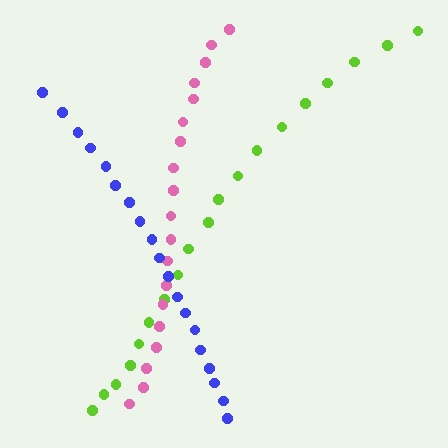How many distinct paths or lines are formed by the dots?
There are 3 distinct paths.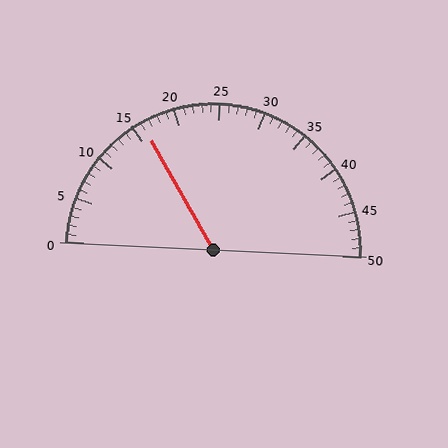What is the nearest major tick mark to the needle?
The nearest major tick mark is 15.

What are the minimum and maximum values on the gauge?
The gauge ranges from 0 to 50.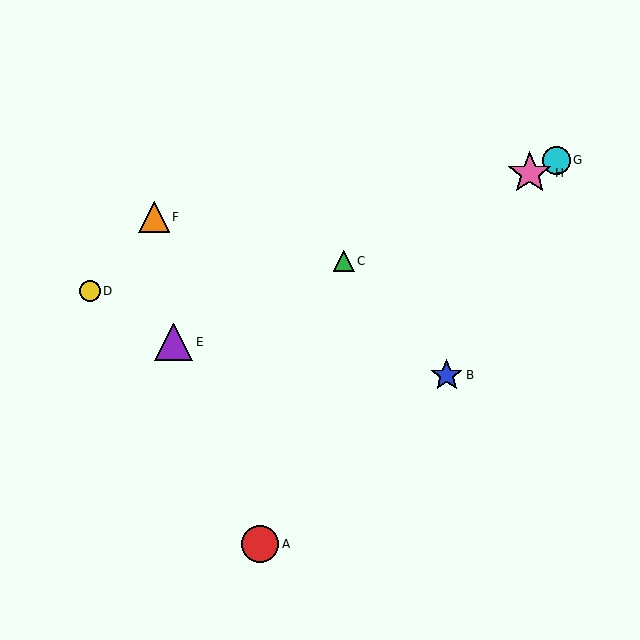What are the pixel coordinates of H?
Object H is at (530, 173).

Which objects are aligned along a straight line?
Objects C, E, G, H are aligned along a straight line.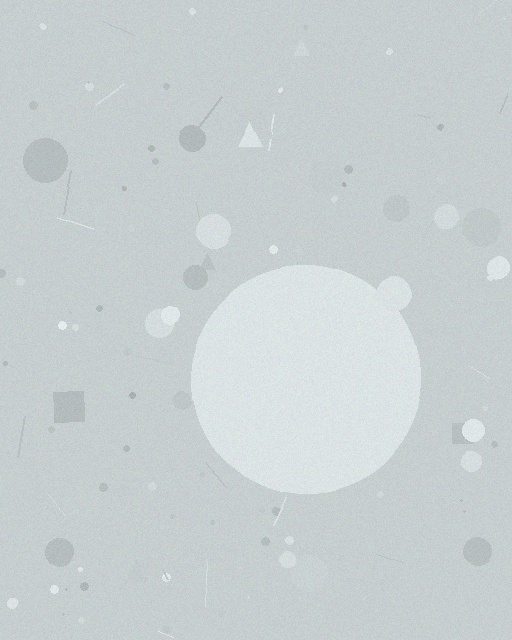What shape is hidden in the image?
A circle is hidden in the image.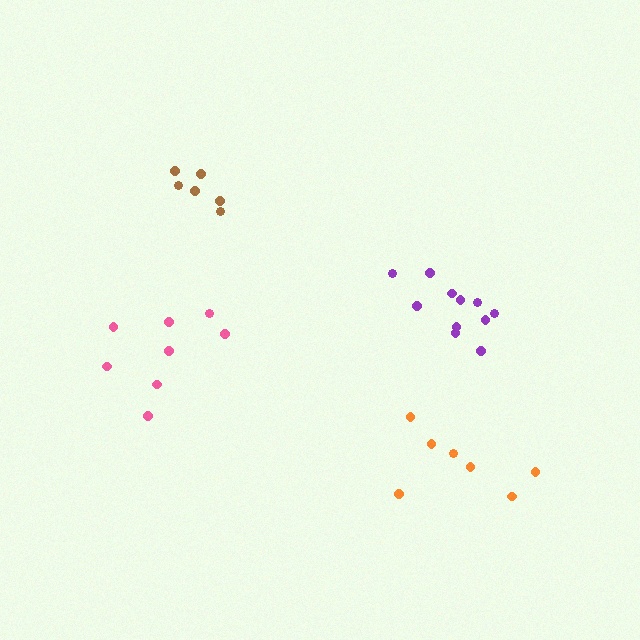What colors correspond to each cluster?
The clusters are colored: brown, purple, orange, pink.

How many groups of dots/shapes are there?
There are 4 groups.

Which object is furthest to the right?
The orange cluster is rightmost.